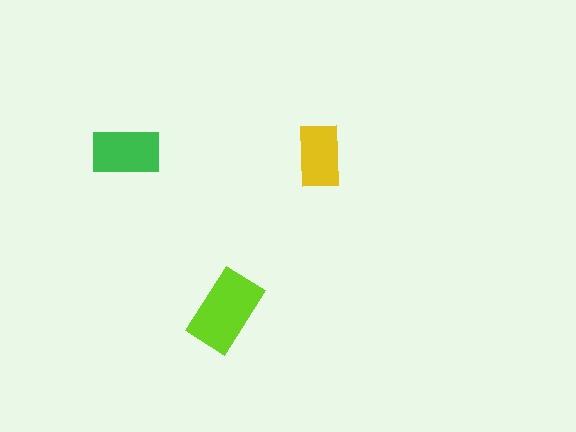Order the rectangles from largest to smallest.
the lime one, the green one, the yellow one.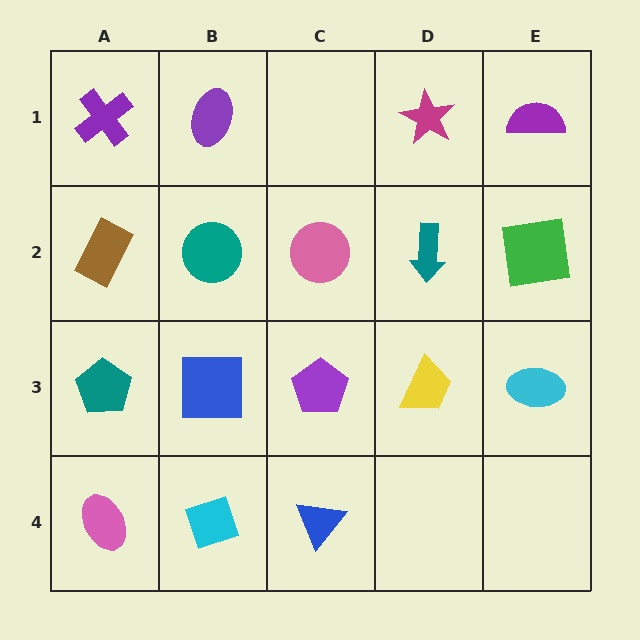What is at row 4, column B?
A cyan diamond.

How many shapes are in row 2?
5 shapes.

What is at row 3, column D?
A yellow trapezoid.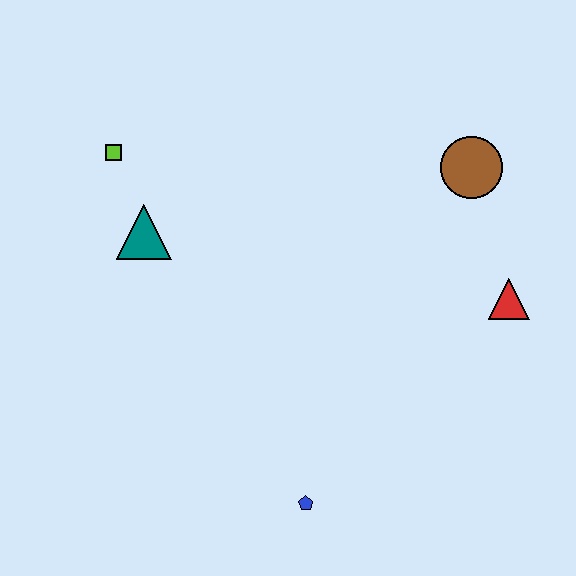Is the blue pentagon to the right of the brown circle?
No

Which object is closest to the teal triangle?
The lime square is closest to the teal triangle.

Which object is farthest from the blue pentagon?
The lime square is farthest from the blue pentagon.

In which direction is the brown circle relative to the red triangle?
The brown circle is above the red triangle.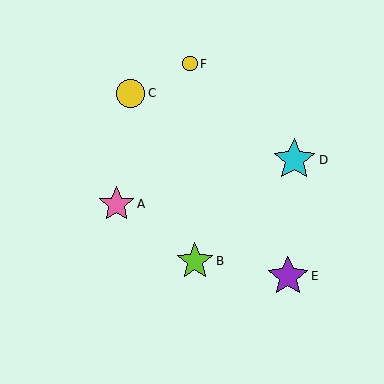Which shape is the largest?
The cyan star (labeled D) is the largest.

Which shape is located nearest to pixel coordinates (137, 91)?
The yellow circle (labeled C) at (130, 93) is nearest to that location.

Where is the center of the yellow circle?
The center of the yellow circle is at (130, 93).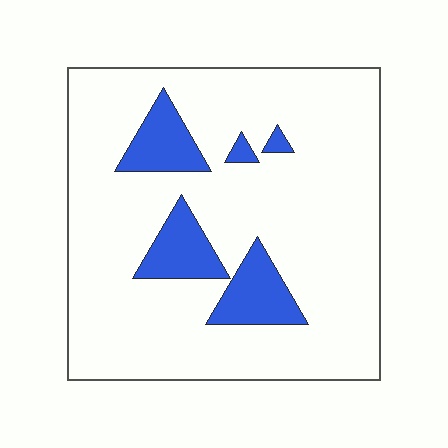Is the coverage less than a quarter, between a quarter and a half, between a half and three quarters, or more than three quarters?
Less than a quarter.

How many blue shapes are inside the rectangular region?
5.